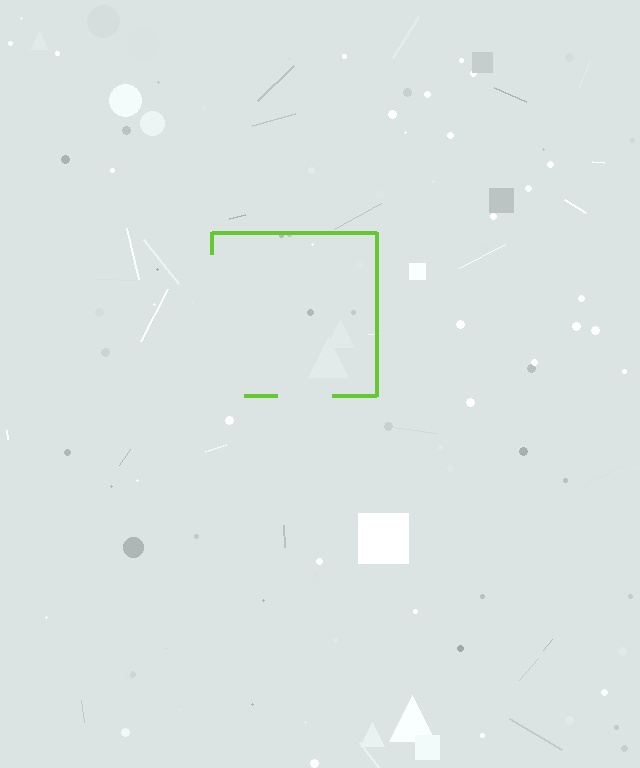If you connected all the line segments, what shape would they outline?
They would outline a square.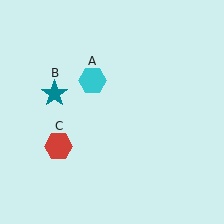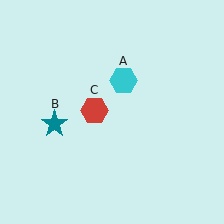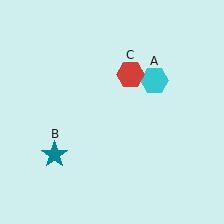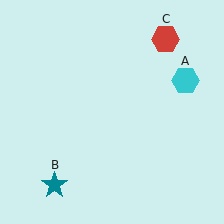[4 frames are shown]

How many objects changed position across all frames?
3 objects changed position: cyan hexagon (object A), teal star (object B), red hexagon (object C).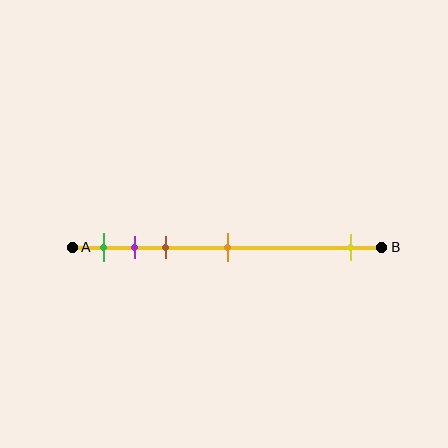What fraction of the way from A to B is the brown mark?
The brown mark is approximately 30% (0.3) of the way from A to B.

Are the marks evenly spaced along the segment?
No, the marks are not evenly spaced.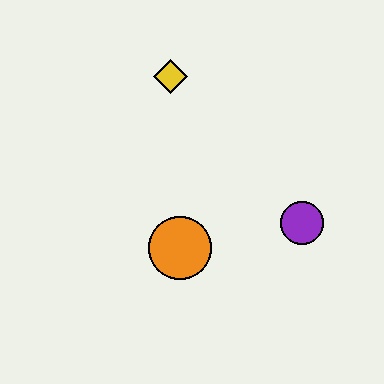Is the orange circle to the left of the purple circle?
Yes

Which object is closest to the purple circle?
The orange circle is closest to the purple circle.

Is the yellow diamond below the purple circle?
No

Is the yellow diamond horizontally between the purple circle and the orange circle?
No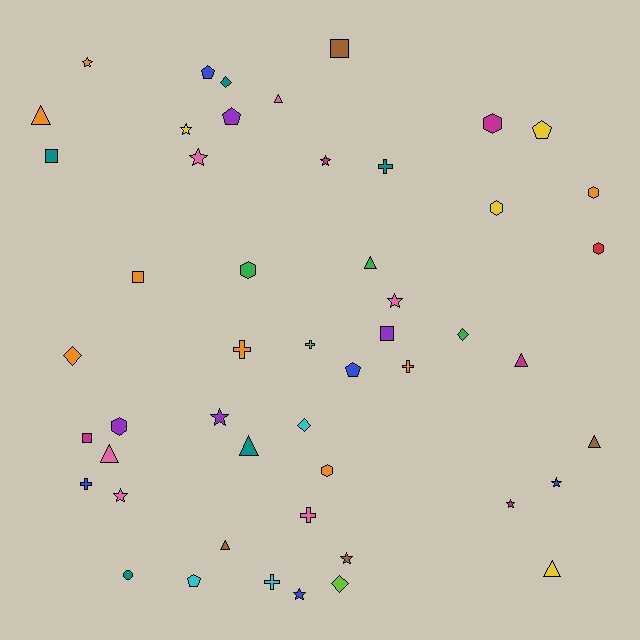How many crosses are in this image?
There are 7 crosses.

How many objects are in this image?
There are 50 objects.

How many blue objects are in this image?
There are 5 blue objects.